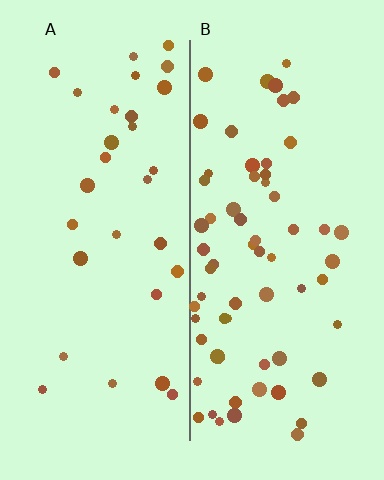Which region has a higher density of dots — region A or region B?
B (the right).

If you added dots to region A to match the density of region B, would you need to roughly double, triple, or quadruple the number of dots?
Approximately double.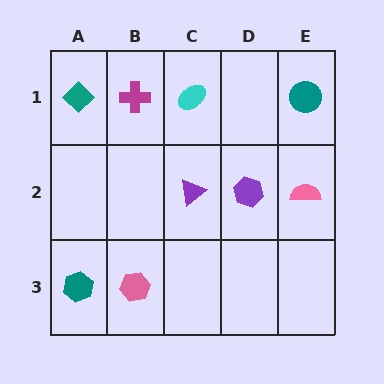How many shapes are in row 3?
2 shapes.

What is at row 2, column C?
A purple triangle.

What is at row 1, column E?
A teal circle.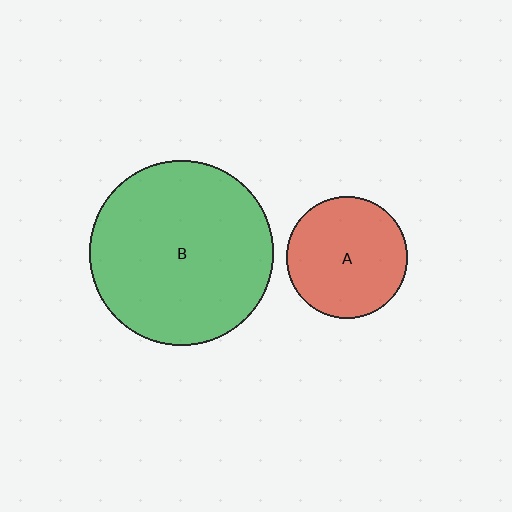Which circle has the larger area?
Circle B (green).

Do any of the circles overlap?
No, none of the circles overlap.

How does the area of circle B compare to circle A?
Approximately 2.3 times.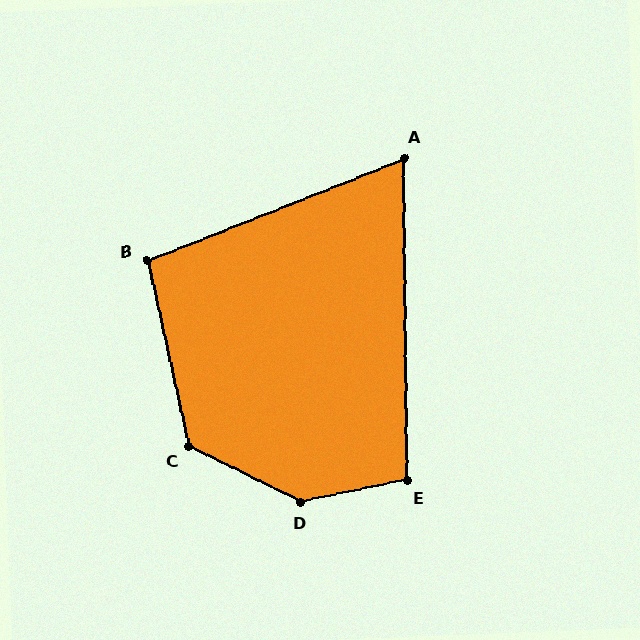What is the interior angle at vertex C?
Approximately 128 degrees (obtuse).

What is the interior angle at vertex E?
Approximately 101 degrees (obtuse).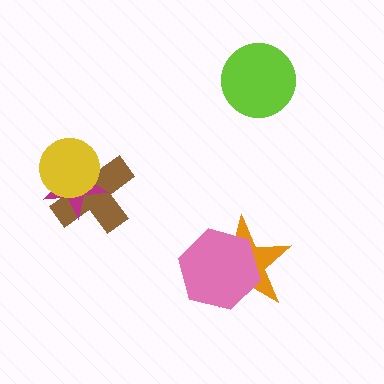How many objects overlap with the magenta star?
2 objects overlap with the magenta star.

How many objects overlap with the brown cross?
2 objects overlap with the brown cross.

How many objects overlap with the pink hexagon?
1 object overlaps with the pink hexagon.